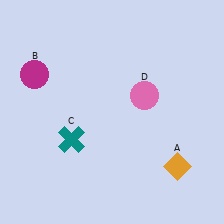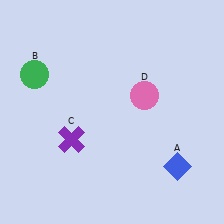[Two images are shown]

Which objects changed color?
A changed from orange to blue. B changed from magenta to green. C changed from teal to purple.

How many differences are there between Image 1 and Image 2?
There are 3 differences between the two images.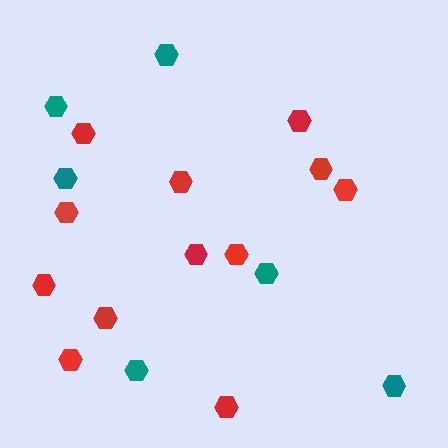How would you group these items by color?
There are 2 groups: one group of red hexagons (12) and one group of teal hexagons (6).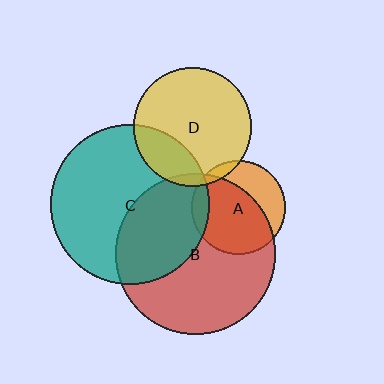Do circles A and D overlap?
Yes.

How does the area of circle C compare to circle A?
Approximately 2.9 times.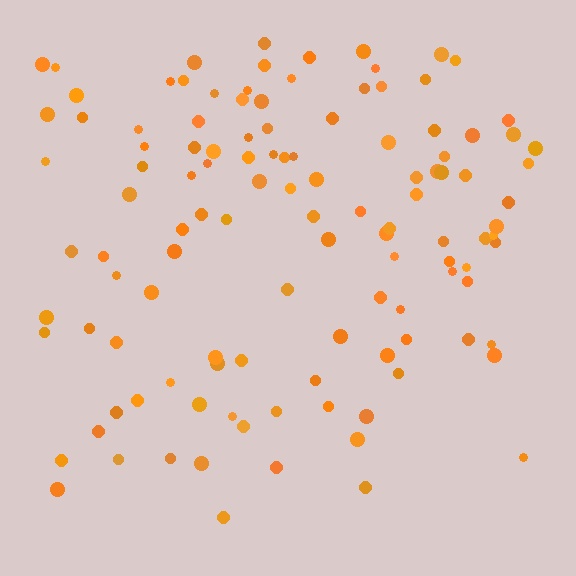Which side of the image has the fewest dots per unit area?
The bottom.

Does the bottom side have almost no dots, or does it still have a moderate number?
Still a moderate number, just noticeably fewer than the top.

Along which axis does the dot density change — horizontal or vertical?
Vertical.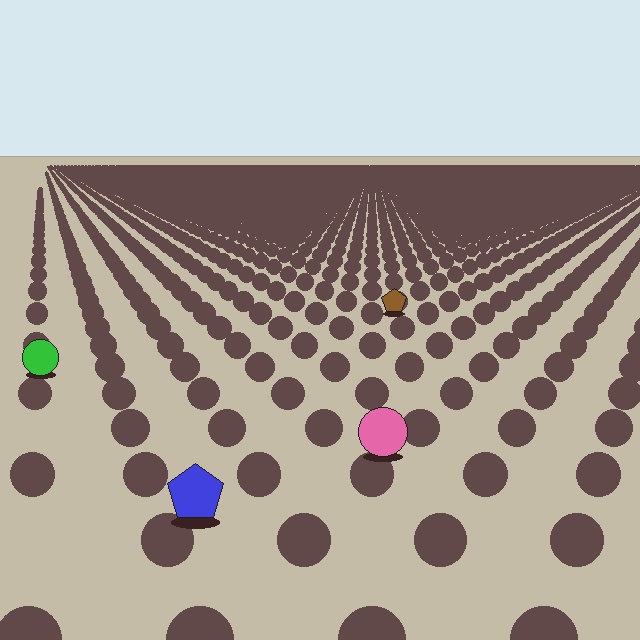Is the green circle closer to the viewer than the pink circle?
No. The pink circle is closer — you can tell from the texture gradient: the ground texture is coarser near it.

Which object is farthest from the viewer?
The brown pentagon is farthest from the viewer. It appears smaller and the ground texture around it is denser.